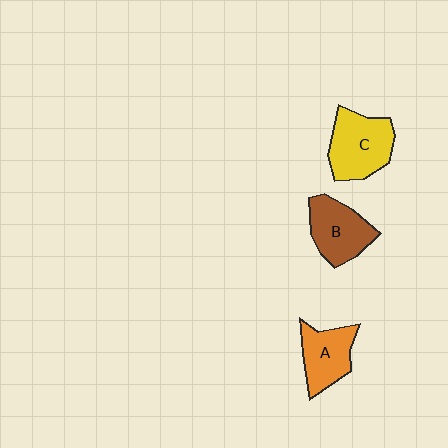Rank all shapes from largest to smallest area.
From largest to smallest: C (yellow), B (brown), A (orange).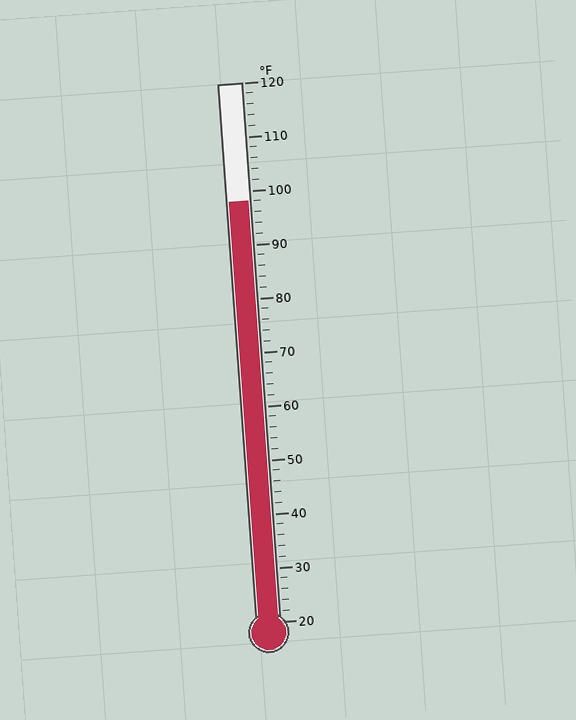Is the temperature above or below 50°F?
The temperature is above 50°F.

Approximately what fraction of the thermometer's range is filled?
The thermometer is filled to approximately 80% of its range.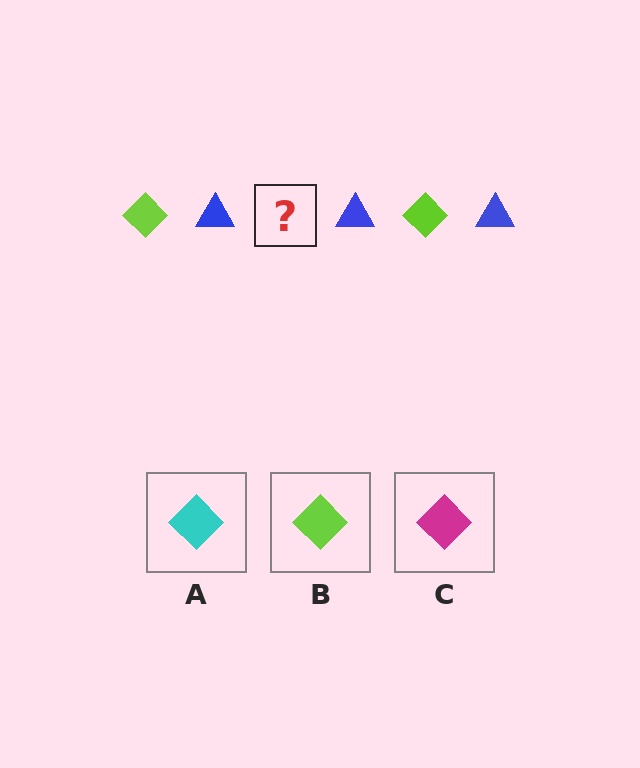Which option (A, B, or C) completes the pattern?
B.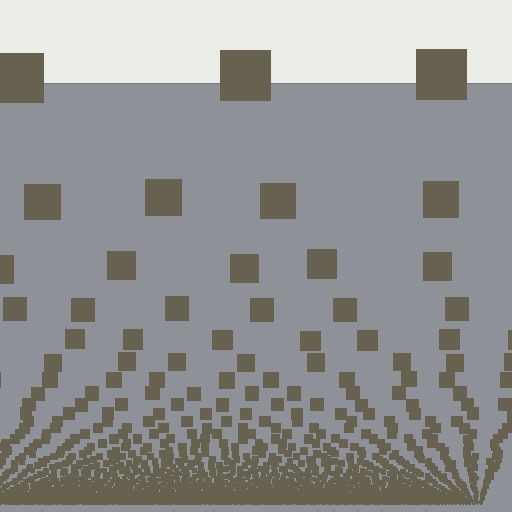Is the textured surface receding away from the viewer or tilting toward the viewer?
The surface appears to tilt toward the viewer. Texture elements get larger and sparser toward the top.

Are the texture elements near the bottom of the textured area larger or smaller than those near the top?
Smaller. The gradient is inverted — elements near the bottom are smaller and denser.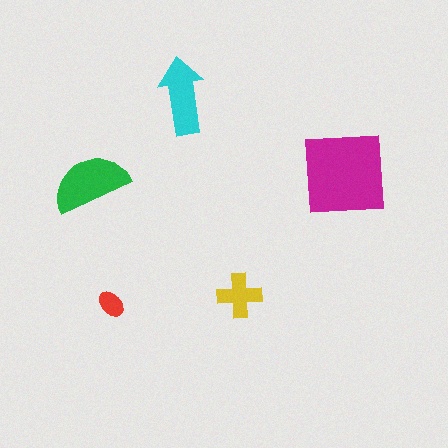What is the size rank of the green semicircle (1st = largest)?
2nd.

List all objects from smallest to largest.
The red ellipse, the yellow cross, the cyan arrow, the green semicircle, the magenta square.